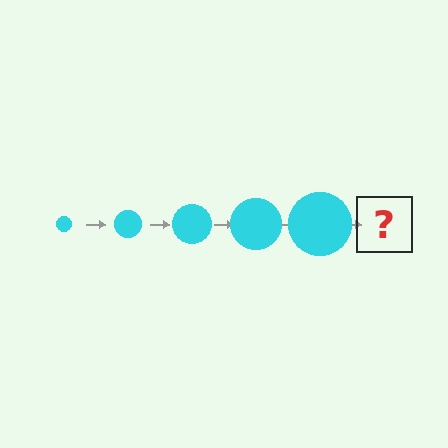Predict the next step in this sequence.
The next step is a cyan circle, larger than the previous one.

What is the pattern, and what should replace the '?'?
The pattern is that the circle gets progressively larger each step. The '?' should be a cyan circle, larger than the previous one.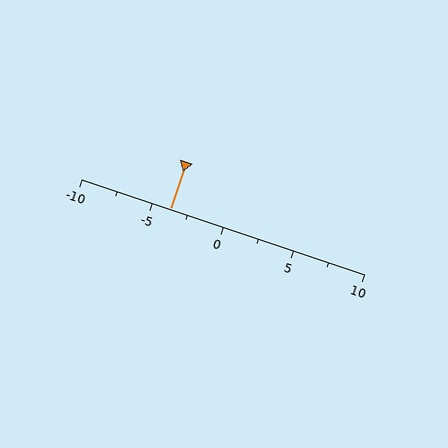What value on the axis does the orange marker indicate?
The marker indicates approximately -3.8.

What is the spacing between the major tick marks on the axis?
The major ticks are spaced 5 apart.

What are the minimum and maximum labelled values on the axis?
The axis runs from -10 to 10.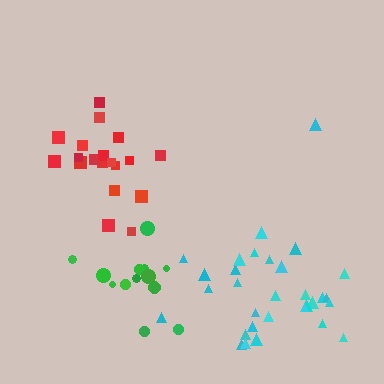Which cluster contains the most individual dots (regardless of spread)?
Cyan (31).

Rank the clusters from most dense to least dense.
green, red, cyan.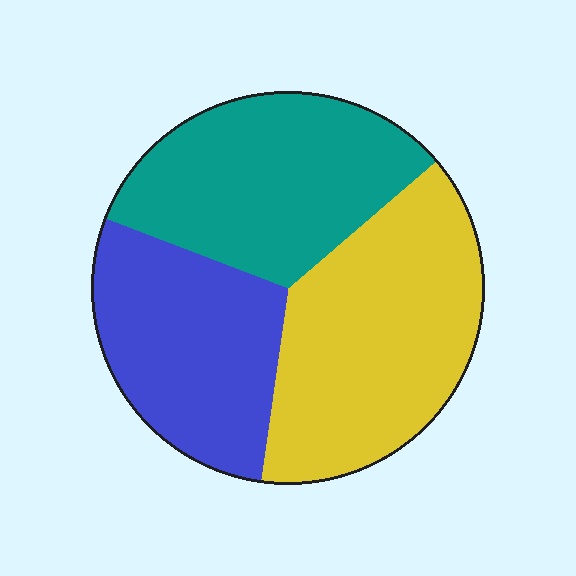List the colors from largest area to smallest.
From largest to smallest: yellow, teal, blue.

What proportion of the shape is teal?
Teal takes up about one third (1/3) of the shape.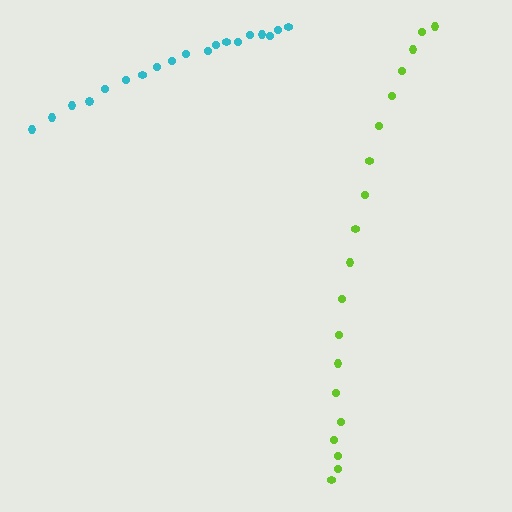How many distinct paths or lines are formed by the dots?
There are 2 distinct paths.